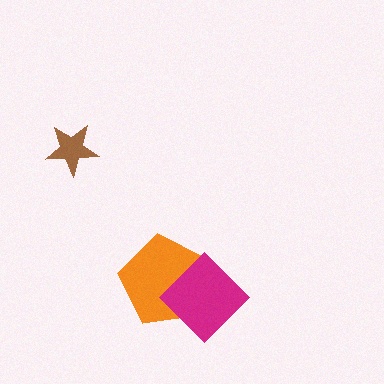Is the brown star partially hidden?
No, no other shape covers it.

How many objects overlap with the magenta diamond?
1 object overlaps with the magenta diamond.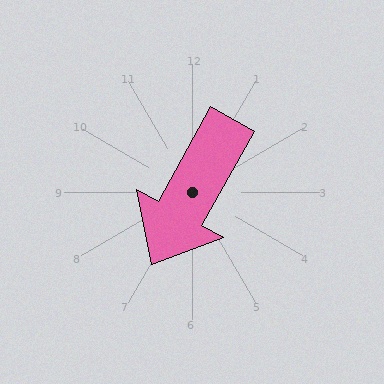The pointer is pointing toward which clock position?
Roughly 7 o'clock.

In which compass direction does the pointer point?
Southwest.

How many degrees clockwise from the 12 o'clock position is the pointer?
Approximately 209 degrees.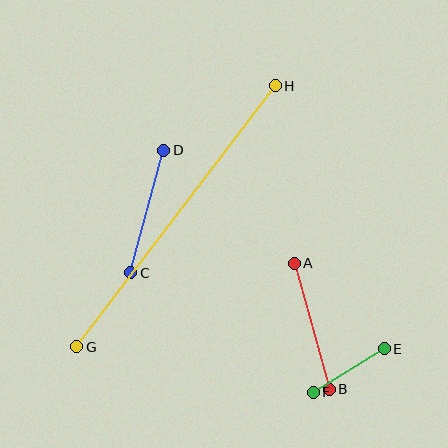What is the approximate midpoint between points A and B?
The midpoint is at approximately (312, 326) pixels.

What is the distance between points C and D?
The distance is approximately 127 pixels.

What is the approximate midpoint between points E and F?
The midpoint is at approximately (349, 370) pixels.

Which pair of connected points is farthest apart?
Points G and H are farthest apart.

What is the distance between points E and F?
The distance is approximately 83 pixels.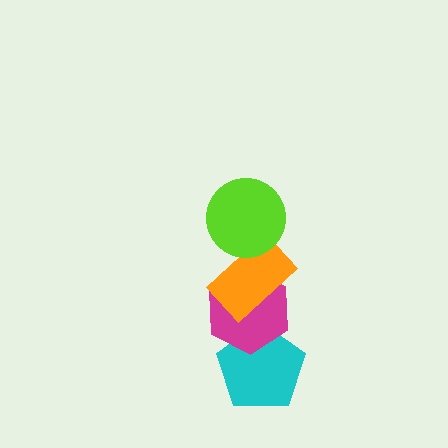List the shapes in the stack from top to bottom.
From top to bottom: the lime circle, the orange rectangle, the magenta hexagon, the cyan pentagon.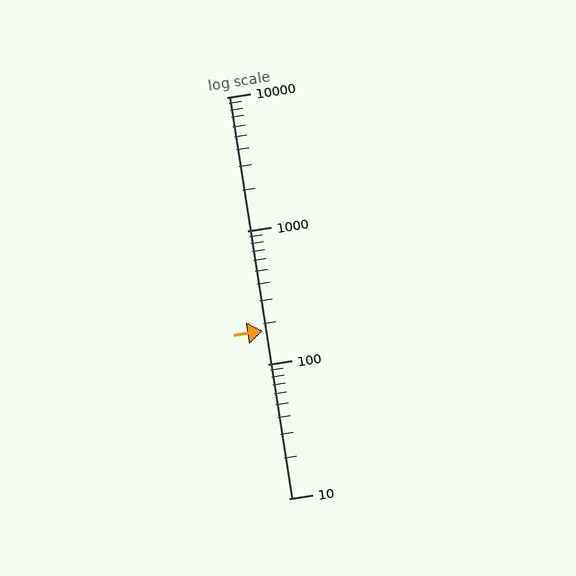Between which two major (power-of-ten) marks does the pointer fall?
The pointer is between 100 and 1000.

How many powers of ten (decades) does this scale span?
The scale spans 3 decades, from 10 to 10000.